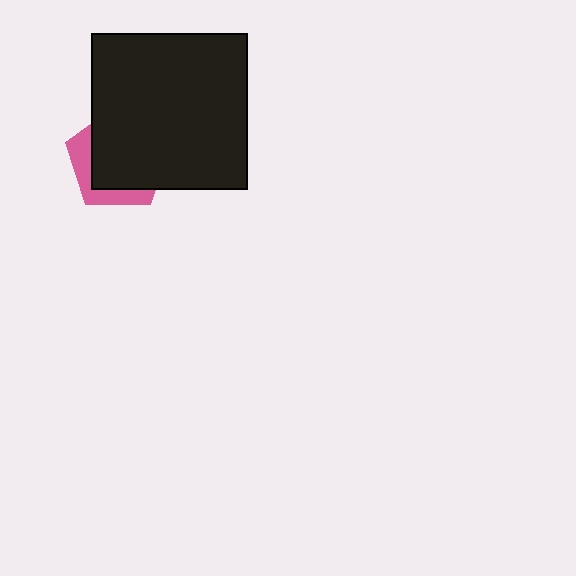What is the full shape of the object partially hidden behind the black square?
The partially hidden object is a pink pentagon.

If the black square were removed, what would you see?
You would see the complete pink pentagon.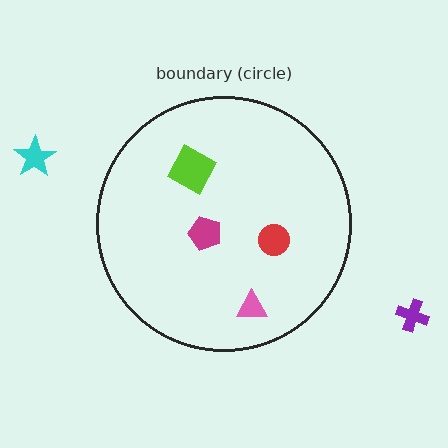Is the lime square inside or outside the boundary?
Inside.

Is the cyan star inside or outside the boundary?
Outside.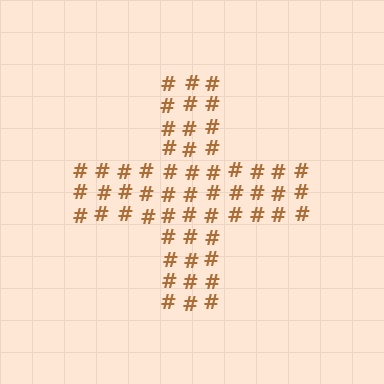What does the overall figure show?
The overall figure shows a cross.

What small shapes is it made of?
It is made of small hash symbols.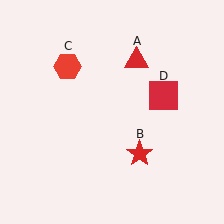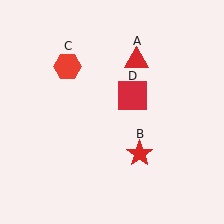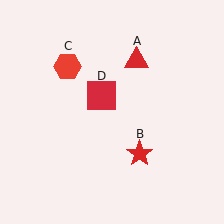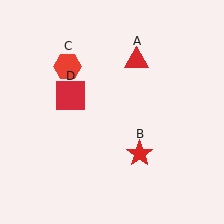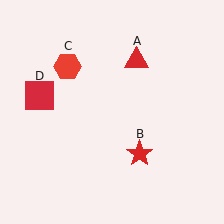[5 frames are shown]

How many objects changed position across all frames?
1 object changed position: red square (object D).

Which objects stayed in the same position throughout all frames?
Red triangle (object A) and red star (object B) and red hexagon (object C) remained stationary.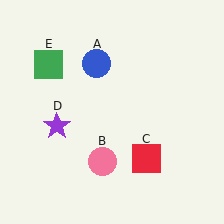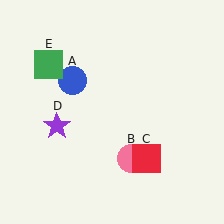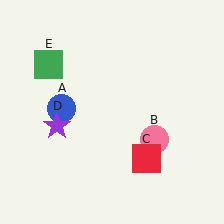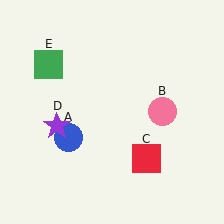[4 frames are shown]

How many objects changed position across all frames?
2 objects changed position: blue circle (object A), pink circle (object B).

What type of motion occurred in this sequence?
The blue circle (object A), pink circle (object B) rotated counterclockwise around the center of the scene.